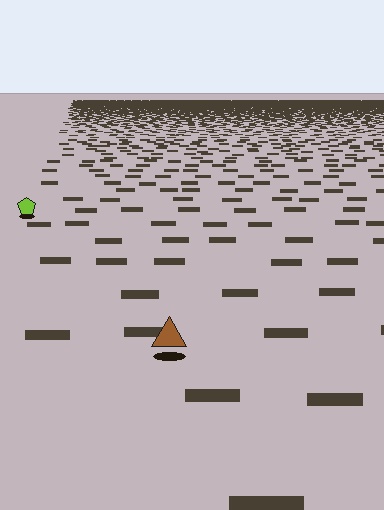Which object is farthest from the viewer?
The lime pentagon is farthest from the viewer. It appears smaller and the ground texture around it is denser.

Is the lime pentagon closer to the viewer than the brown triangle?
No. The brown triangle is closer — you can tell from the texture gradient: the ground texture is coarser near it.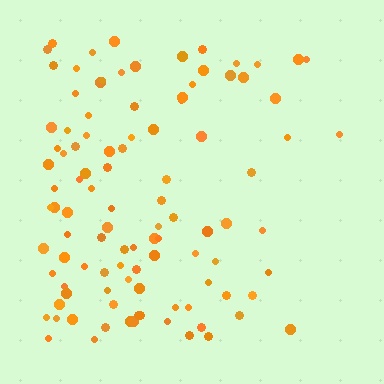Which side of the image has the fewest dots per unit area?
The right.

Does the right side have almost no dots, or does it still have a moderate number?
Still a moderate number, just noticeably fewer than the left.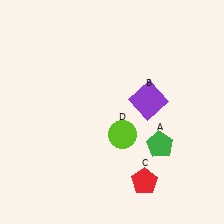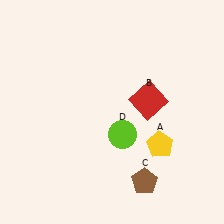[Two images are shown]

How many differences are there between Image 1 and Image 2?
There are 3 differences between the two images.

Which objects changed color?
A changed from green to yellow. B changed from purple to red. C changed from red to brown.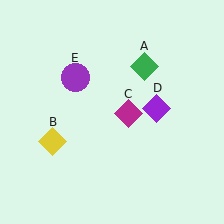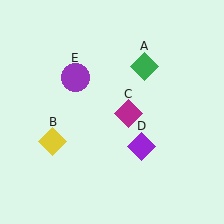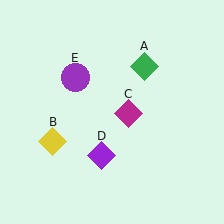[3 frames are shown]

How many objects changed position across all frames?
1 object changed position: purple diamond (object D).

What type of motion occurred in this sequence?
The purple diamond (object D) rotated clockwise around the center of the scene.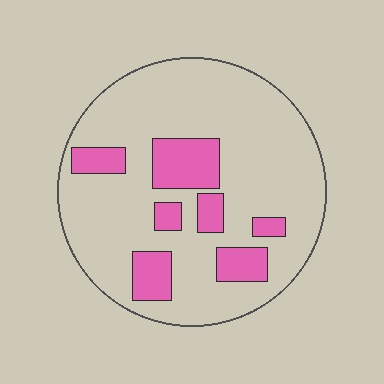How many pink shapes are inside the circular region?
7.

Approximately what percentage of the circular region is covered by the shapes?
Approximately 20%.